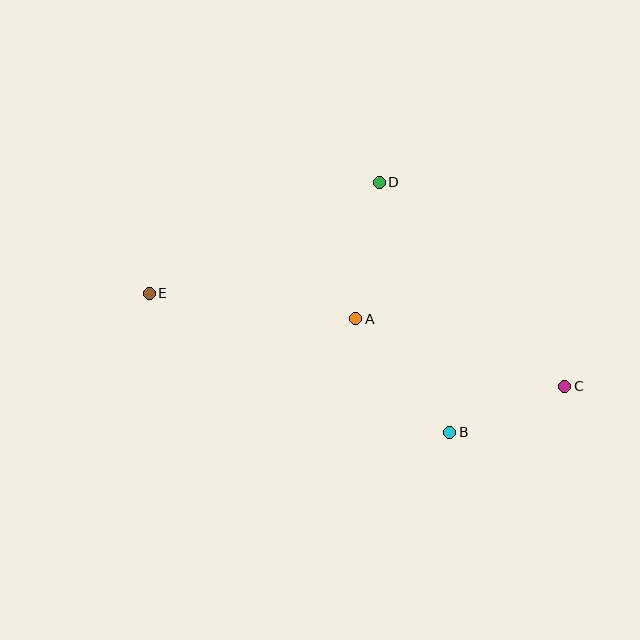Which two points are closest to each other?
Points B and C are closest to each other.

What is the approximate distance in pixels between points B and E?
The distance between B and E is approximately 331 pixels.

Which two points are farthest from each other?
Points C and E are farthest from each other.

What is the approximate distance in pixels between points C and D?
The distance between C and D is approximately 276 pixels.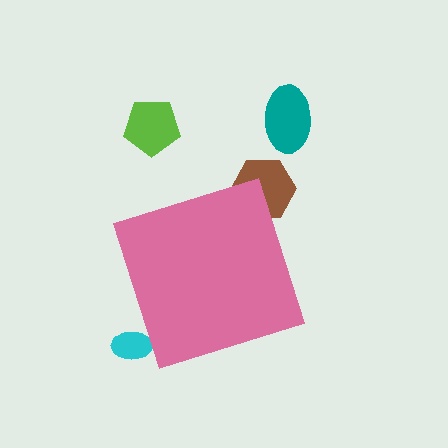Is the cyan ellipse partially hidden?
Yes, the cyan ellipse is partially hidden behind the pink diamond.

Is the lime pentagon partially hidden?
No, the lime pentagon is fully visible.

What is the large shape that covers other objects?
A pink diamond.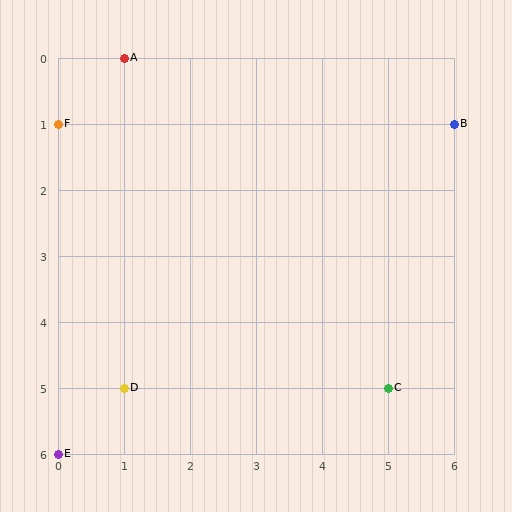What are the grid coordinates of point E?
Point E is at grid coordinates (0, 6).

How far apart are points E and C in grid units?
Points E and C are 5 columns and 1 row apart (about 5.1 grid units diagonally).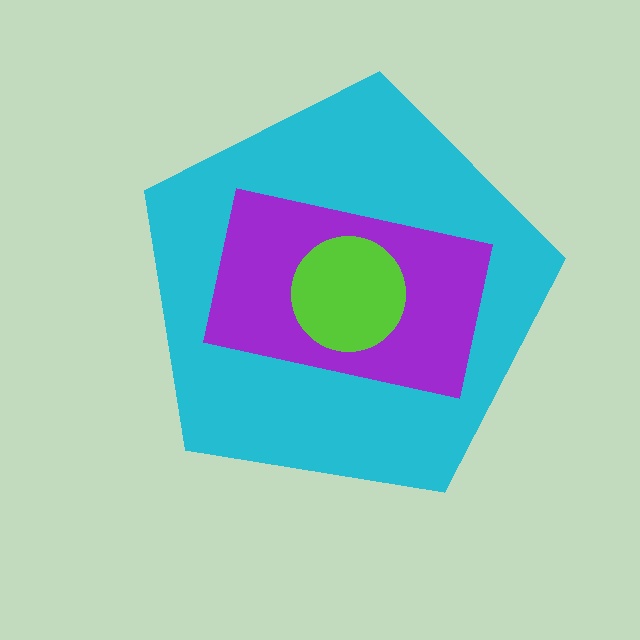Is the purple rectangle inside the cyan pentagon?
Yes.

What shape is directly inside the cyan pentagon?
The purple rectangle.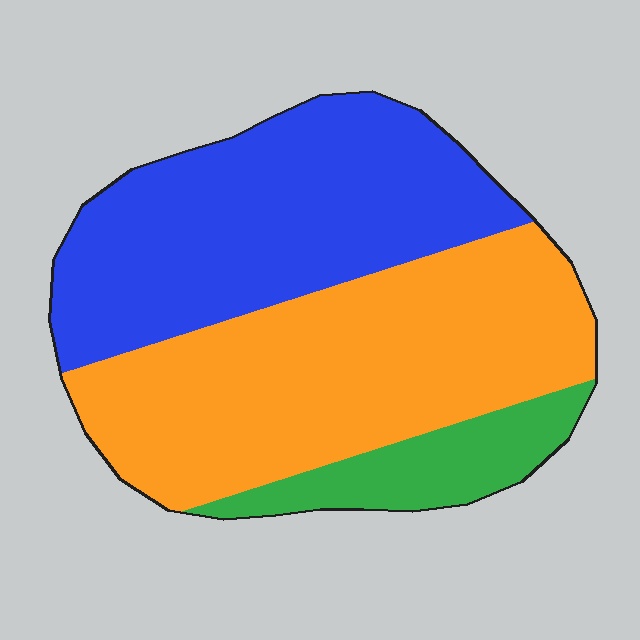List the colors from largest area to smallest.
From largest to smallest: orange, blue, green.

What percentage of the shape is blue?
Blue takes up about two fifths (2/5) of the shape.